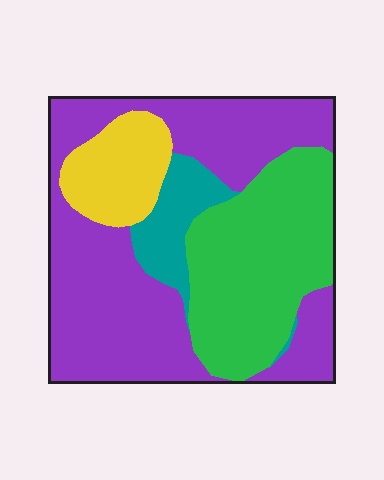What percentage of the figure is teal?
Teal takes up less than a quarter of the figure.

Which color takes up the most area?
Purple, at roughly 50%.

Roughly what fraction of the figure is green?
Green takes up between a quarter and a half of the figure.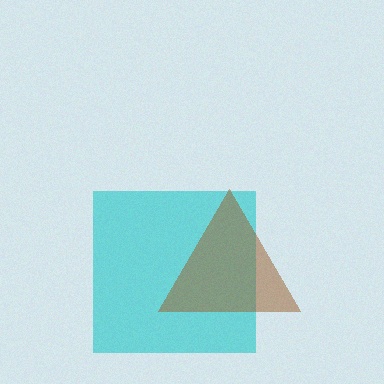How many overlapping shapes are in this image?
There are 2 overlapping shapes in the image.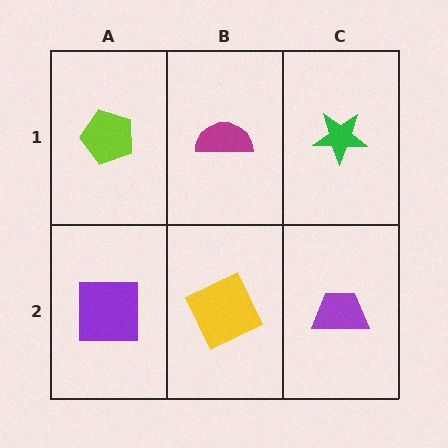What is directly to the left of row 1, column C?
A magenta semicircle.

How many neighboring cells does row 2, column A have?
2.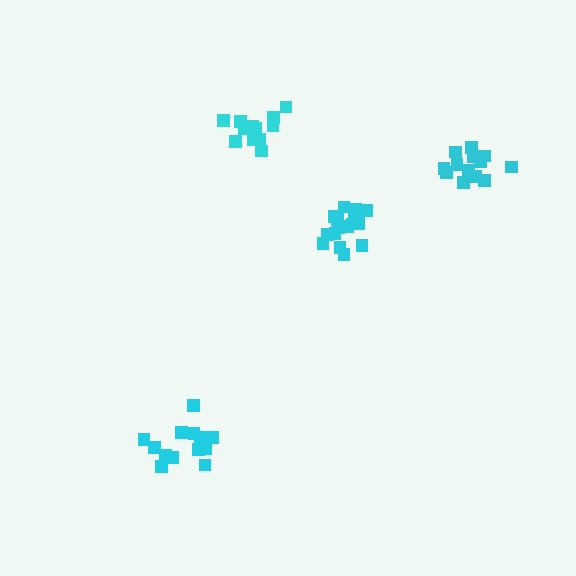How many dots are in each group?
Group 1: 16 dots, Group 2: 13 dots, Group 3: 13 dots, Group 4: 13 dots (55 total).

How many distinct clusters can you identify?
There are 4 distinct clusters.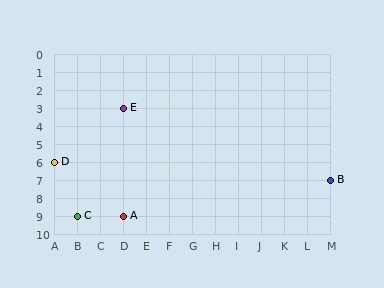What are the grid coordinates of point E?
Point E is at grid coordinates (D, 3).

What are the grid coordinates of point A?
Point A is at grid coordinates (D, 9).